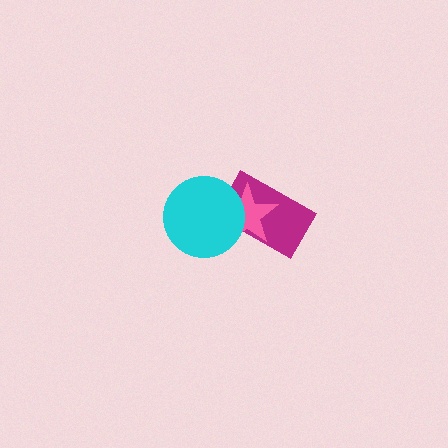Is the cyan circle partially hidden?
No, no other shape covers it.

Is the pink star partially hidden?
Yes, it is partially covered by another shape.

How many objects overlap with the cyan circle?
2 objects overlap with the cyan circle.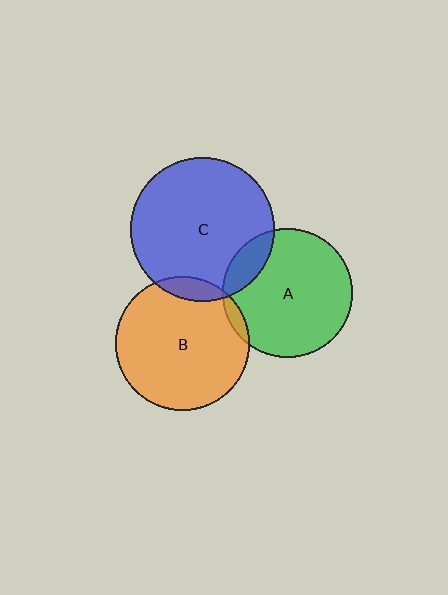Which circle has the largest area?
Circle C (blue).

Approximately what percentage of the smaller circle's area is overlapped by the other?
Approximately 10%.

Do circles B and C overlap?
Yes.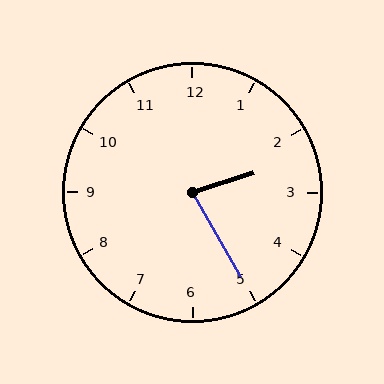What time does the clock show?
2:25.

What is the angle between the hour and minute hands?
Approximately 78 degrees.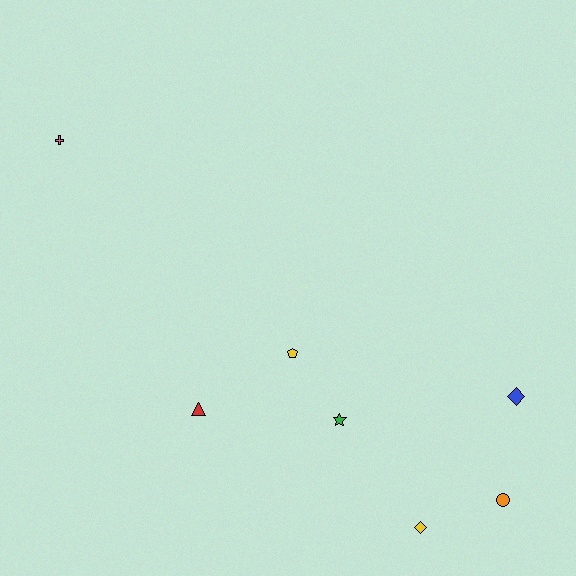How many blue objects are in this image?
There is 1 blue object.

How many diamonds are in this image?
There are 2 diamonds.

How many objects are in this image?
There are 7 objects.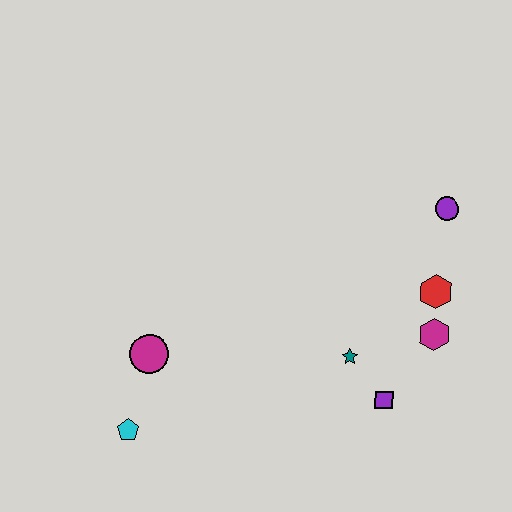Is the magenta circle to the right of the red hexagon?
No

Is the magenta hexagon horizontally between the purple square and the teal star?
No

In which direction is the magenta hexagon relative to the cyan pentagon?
The magenta hexagon is to the right of the cyan pentagon.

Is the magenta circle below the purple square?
No